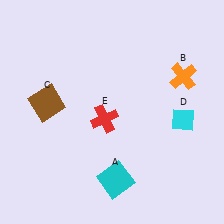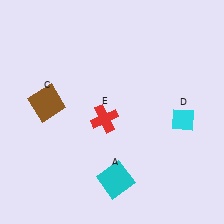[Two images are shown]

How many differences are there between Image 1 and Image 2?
There is 1 difference between the two images.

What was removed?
The orange cross (B) was removed in Image 2.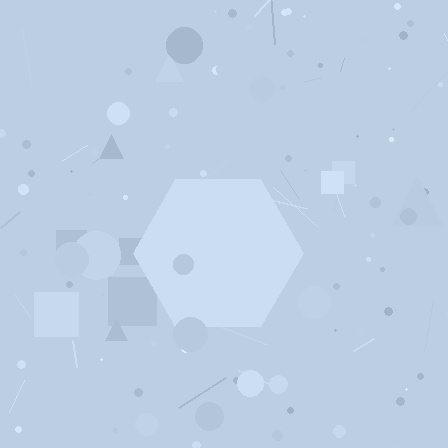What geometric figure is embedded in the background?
A hexagon is embedded in the background.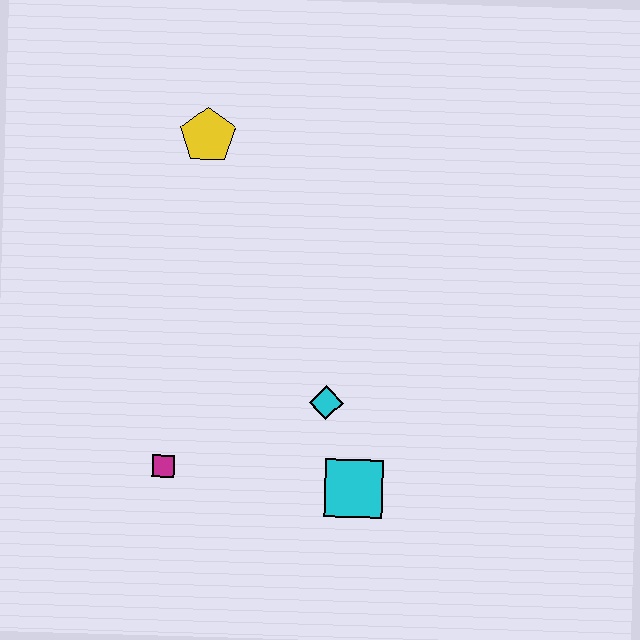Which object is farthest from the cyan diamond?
The yellow pentagon is farthest from the cyan diamond.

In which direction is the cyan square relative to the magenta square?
The cyan square is to the right of the magenta square.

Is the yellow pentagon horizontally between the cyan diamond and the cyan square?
No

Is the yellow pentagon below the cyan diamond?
No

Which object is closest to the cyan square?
The cyan diamond is closest to the cyan square.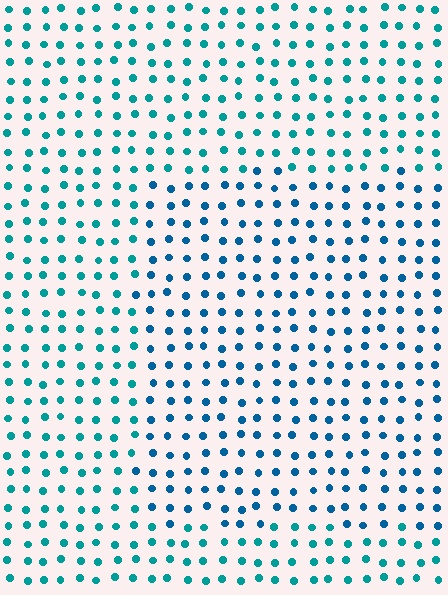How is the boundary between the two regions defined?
The boundary is defined purely by a slight shift in hue (about 24 degrees). Spacing, size, and orientation are identical on both sides.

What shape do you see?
I see a rectangle.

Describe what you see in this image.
The image is filled with small teal elements in a uniform arrangement. A rectangle-shaped region is visible where the elements are tinted to a slightly different hue, forming a subtle color boundary.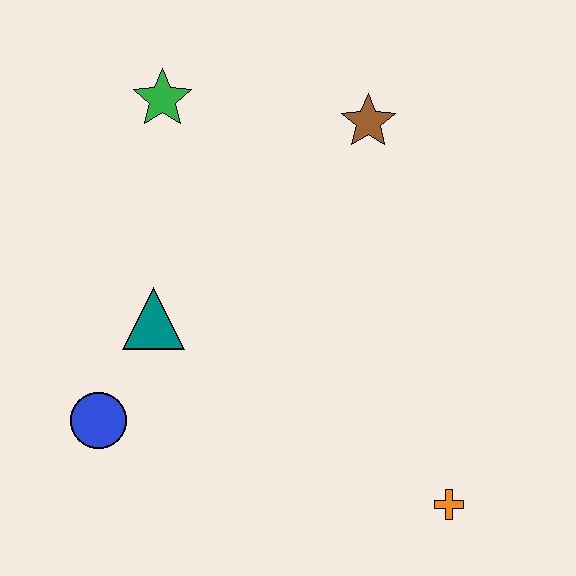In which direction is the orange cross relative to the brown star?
The orange cross is below the brown star.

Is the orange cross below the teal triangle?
Yes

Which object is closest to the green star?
The brown star is closest to the green star.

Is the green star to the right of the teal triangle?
Yes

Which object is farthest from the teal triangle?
The orange cross is farthest from the teal triangle.